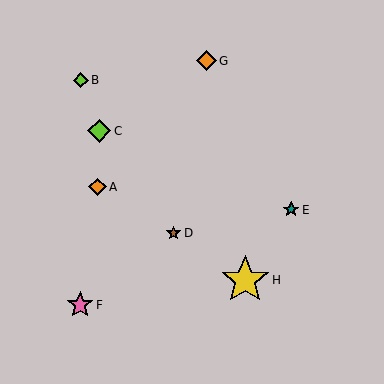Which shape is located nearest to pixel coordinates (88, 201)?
The orange diamond (labeled A) at (98, 187) is nearest to that location.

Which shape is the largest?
The yellow star (labeled H) is the largest.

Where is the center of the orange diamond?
The center of the orange diamond is at (206, 61).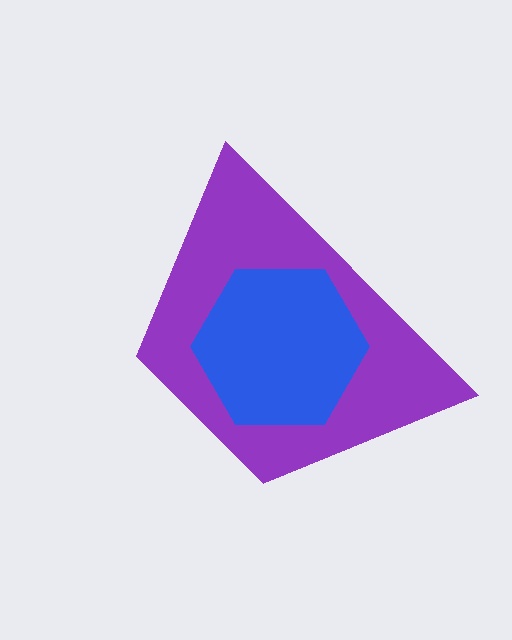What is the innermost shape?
The blue hexagon.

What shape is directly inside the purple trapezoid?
The blue hexagon.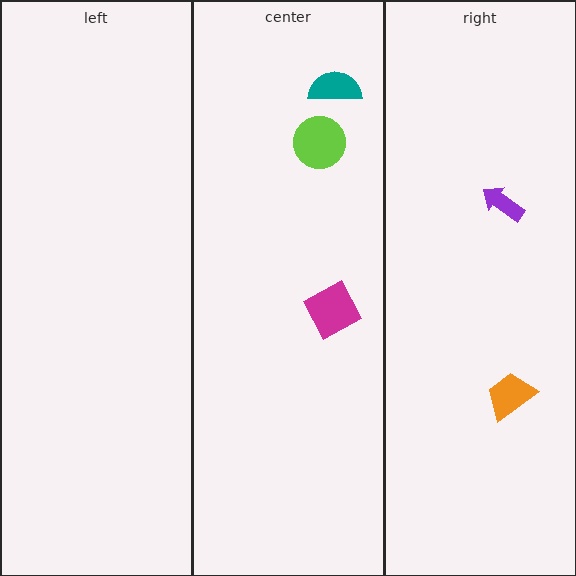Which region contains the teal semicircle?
The center region.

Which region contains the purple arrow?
The right region.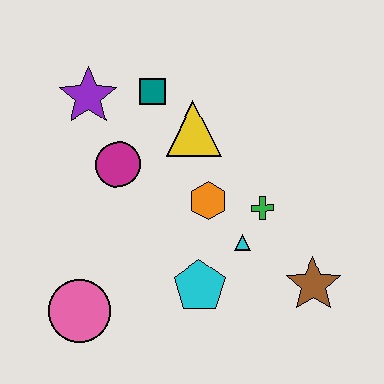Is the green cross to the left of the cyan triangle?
No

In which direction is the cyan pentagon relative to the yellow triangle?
The cyan pentagon is below the yellow triangle.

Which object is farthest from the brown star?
The purple star is farthest from the brown star.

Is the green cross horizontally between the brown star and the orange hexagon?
Yes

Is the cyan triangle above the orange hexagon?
No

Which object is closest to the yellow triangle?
The teal square is closest to the yellow triangle.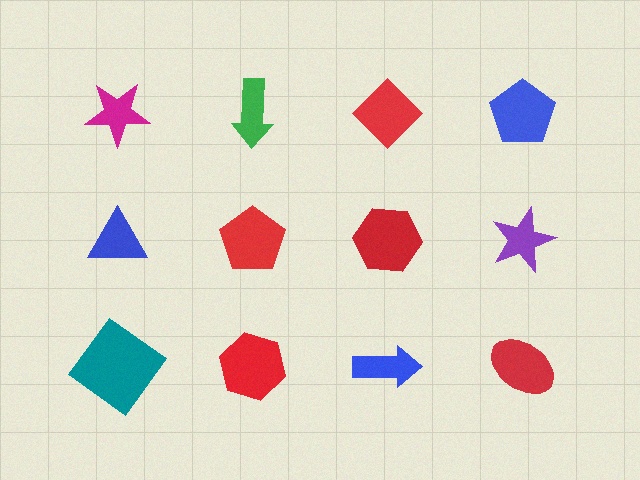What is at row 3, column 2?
A red hexagon.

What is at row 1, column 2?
A green arrow.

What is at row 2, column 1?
A blue triangle.